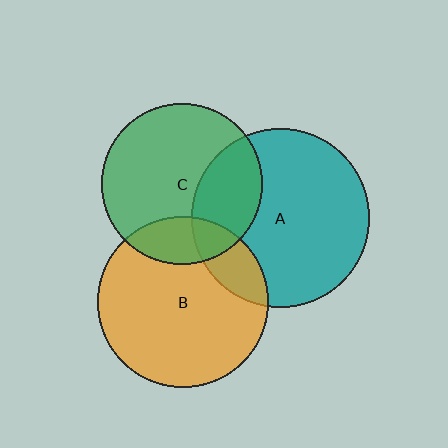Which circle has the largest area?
Circle A (teal).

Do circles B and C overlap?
Yes.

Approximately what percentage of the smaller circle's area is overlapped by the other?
Approximately 20%.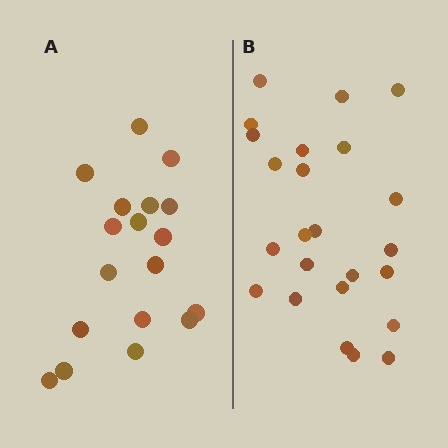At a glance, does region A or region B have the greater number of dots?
Region B (the right region) has more dots.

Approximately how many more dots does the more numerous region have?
Region B has about 6 more dots than region A.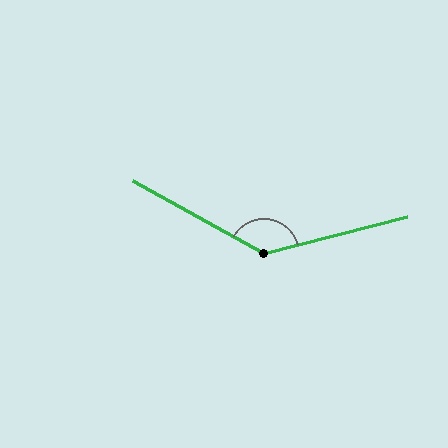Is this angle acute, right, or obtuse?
It is obtuse.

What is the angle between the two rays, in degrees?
Approximately 136 degrees.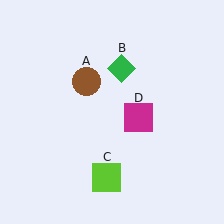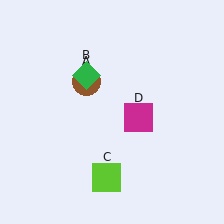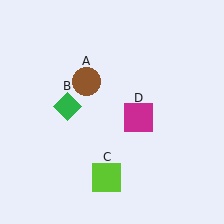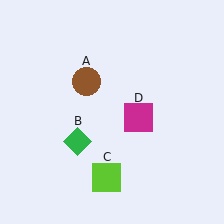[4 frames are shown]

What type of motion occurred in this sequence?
The green diamond (object B) rotated counterclockwise around the center of the scene.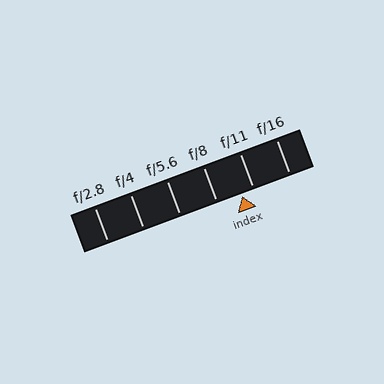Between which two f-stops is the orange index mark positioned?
The index mark is between f/8 and f/11.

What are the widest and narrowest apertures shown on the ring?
The widest aperture shown is f/2.8 and the narrowest is f/16.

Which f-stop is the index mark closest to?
The index mark is closest to f/11.